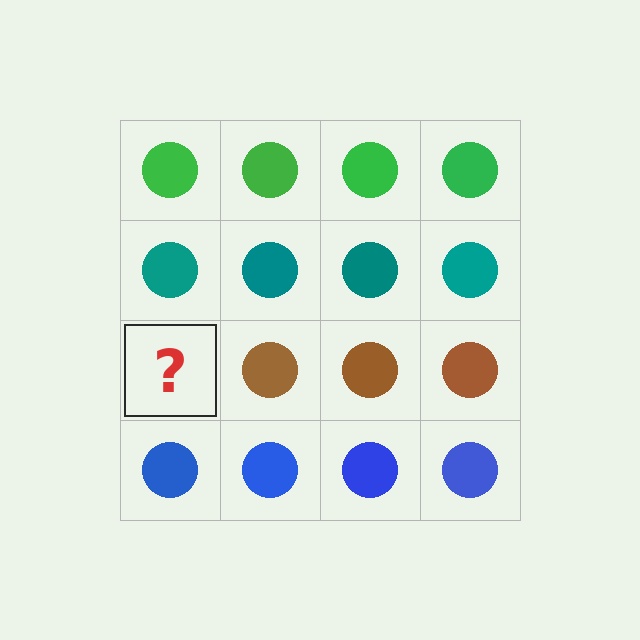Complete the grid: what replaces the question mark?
The question mark should be replaced with a brown circle.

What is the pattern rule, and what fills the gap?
The rule is that each row has a consistent color. The gap should be filled with a brown circle.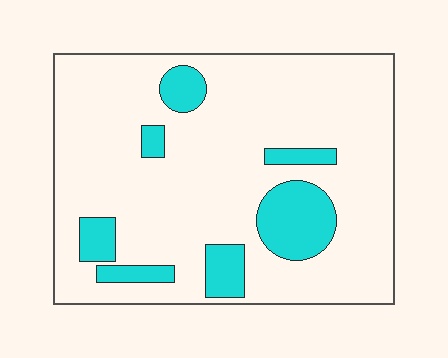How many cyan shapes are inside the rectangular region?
7.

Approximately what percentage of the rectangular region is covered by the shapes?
Approximately 15%.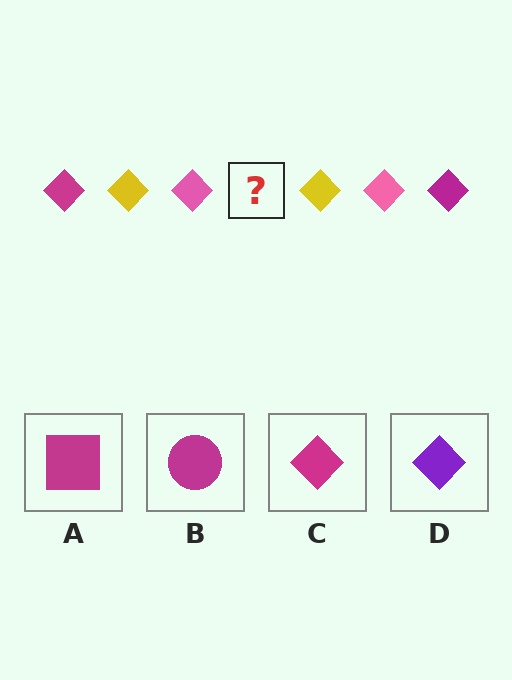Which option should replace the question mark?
Option C.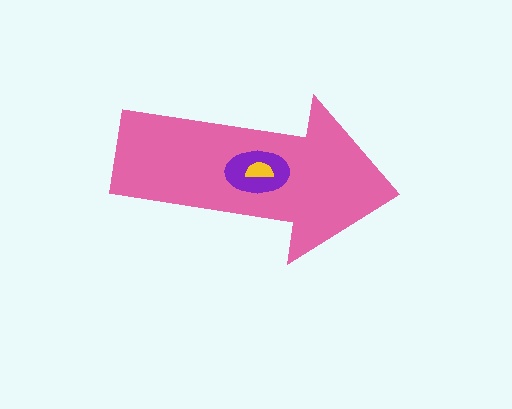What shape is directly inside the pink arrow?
The purple ellipse.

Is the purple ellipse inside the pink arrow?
Yes.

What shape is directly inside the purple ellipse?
The yellow semicircle.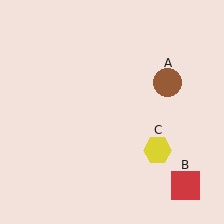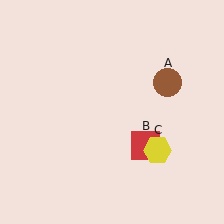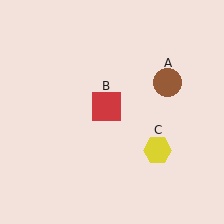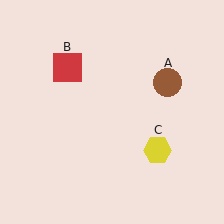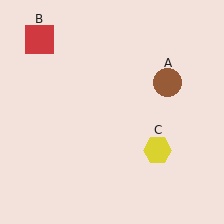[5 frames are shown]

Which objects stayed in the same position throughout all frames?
Brown circle (object A) and yellow hexagon (object C) remained stationary.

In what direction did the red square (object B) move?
The red square (object B) moved up and to the left.